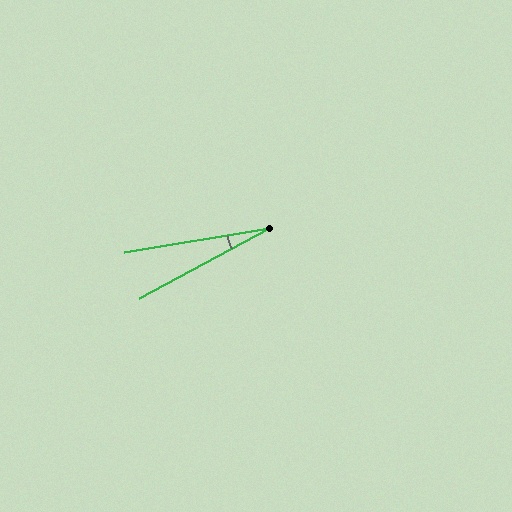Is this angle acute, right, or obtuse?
It is acute.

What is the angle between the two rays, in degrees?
Approximately 19 degrees.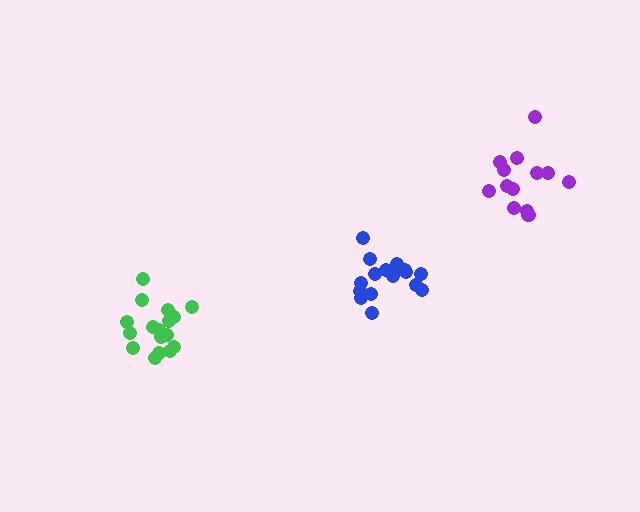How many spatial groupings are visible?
There are 3 spatial groupings.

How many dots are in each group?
Group 1: 14 dots, Group 2: 18 dots, Group 3: 16 dots (48 total).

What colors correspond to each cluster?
The clusters are colored: purple, green, blue.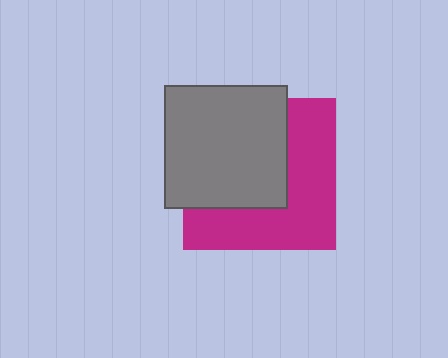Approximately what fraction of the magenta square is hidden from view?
Roughly 50% of the magenta square is hidden behind the gray square.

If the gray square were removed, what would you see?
You would see the complete magenta square.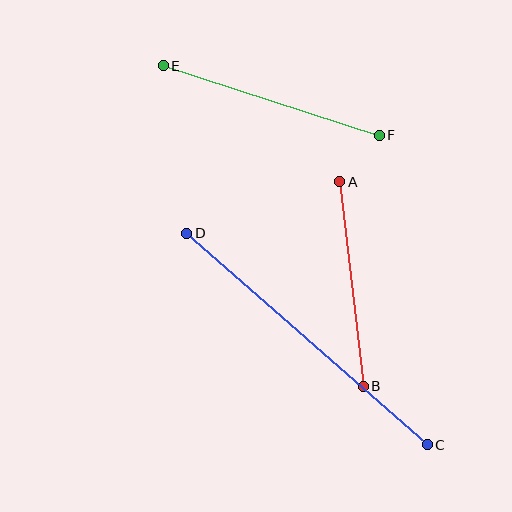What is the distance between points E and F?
The distance is approximately 227 pixels.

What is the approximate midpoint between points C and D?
The midpoint is at approximately (307, 339) pixels.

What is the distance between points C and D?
The distance is approximately 320 pixels.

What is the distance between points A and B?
The distance is approximately 206 pixels.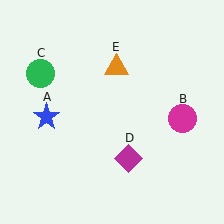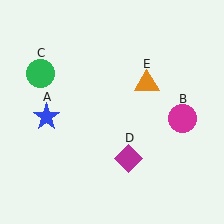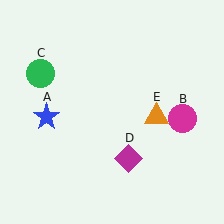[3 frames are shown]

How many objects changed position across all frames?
1 object changed position: orange triangle (object E).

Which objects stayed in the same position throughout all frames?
Blue star (object A) and magenta circle (object B) and green circle (object C) and magenta diamond (object D) remained stationary.